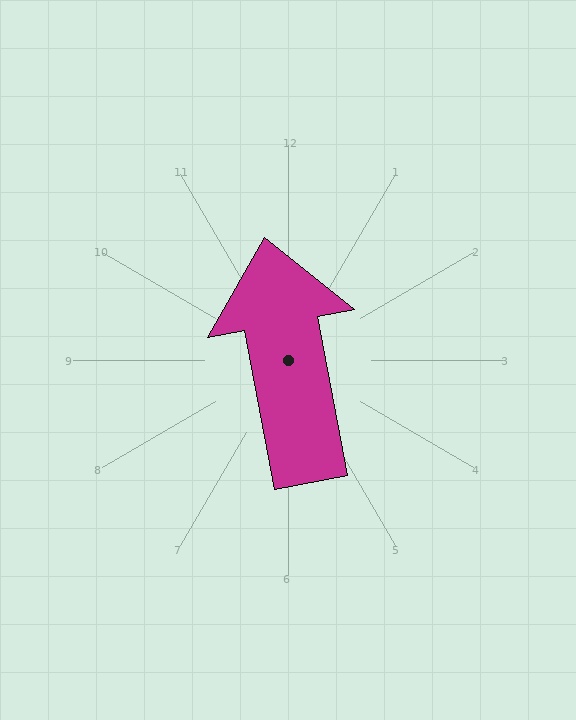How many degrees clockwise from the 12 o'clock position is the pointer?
Approximately 349 degrees.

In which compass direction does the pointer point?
North.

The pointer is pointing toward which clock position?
Roughly 12 o'clock.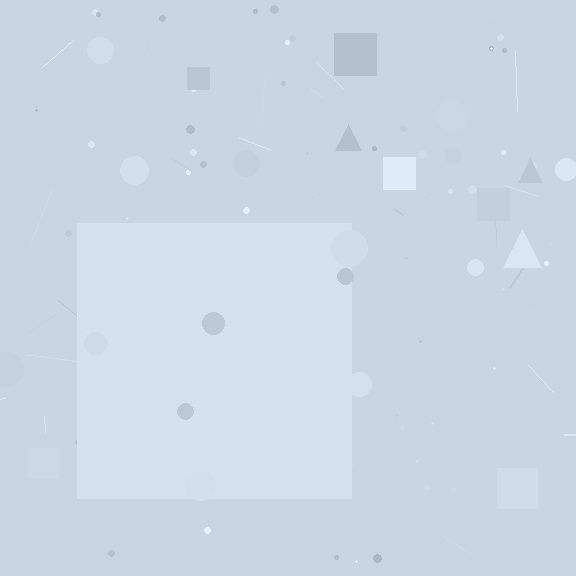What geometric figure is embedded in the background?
A square is embedded in the background.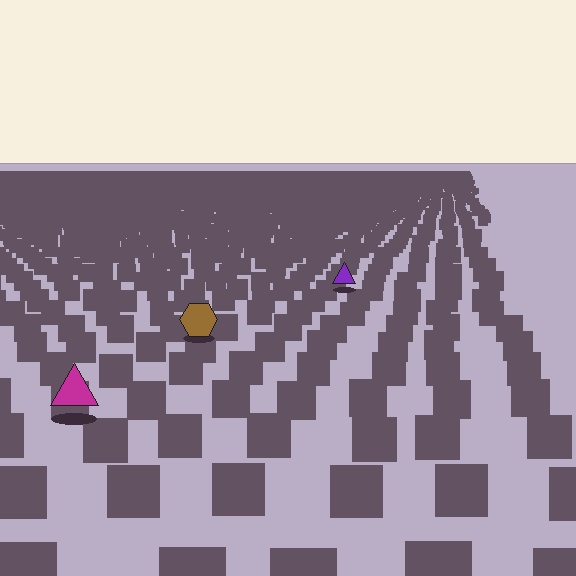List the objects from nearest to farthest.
From nearest to farthest: the magenta triangle, the brown hexagon, the purple triangle.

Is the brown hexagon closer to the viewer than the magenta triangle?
No. The magenta triangle is closer — you can tell from the texture gradient: the ground texture is coarser near it.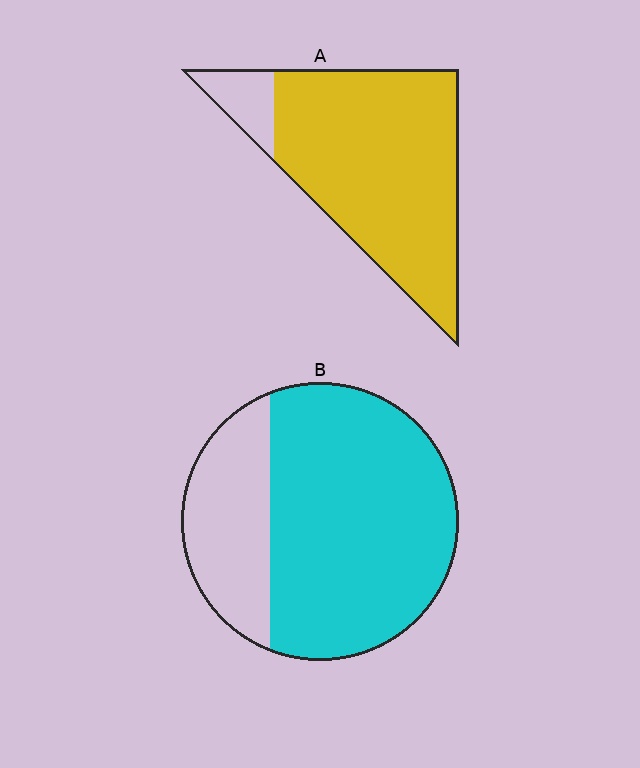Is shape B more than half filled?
Yes.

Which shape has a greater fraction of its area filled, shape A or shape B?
Shape A.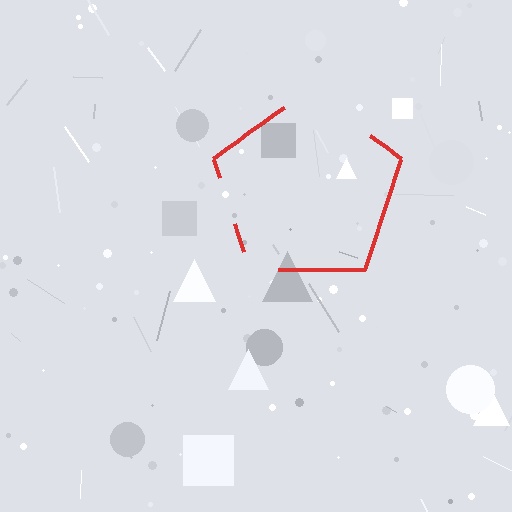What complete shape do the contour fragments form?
The contour fragments form a pentagon.